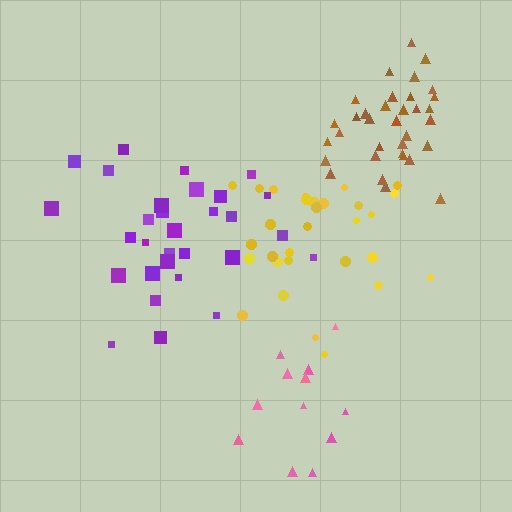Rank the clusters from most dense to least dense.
brown, purple, yellow, pink.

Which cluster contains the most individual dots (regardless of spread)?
Brown (34).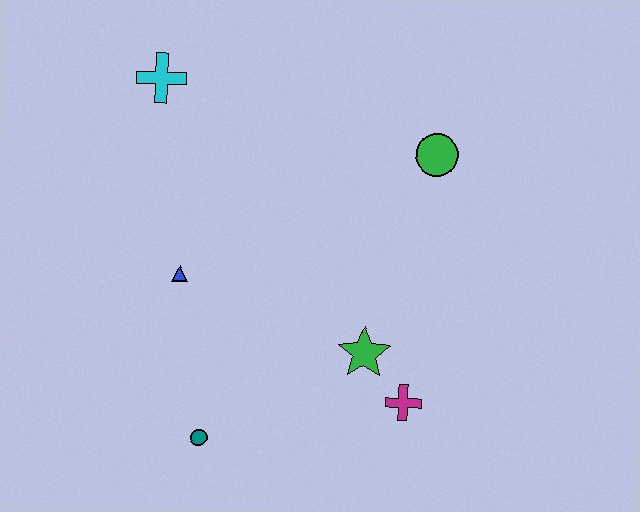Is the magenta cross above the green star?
No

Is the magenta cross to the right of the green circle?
No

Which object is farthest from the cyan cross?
The magenta cross is farthest from the cyan cross.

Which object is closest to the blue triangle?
The teal circle is closest to the blue triangle.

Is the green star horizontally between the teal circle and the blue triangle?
No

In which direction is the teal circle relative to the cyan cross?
The teal circle is below the cyan cross.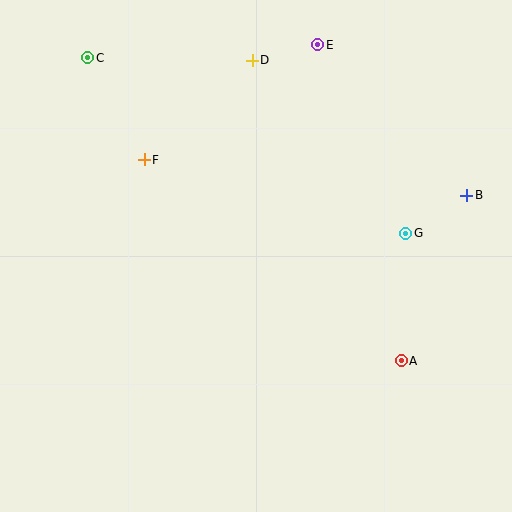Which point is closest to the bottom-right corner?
Point A is closest to the bottom-right corner.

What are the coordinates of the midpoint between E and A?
The midpoint between E and A is at (360, 203).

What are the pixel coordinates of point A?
Point A is at (401, 361).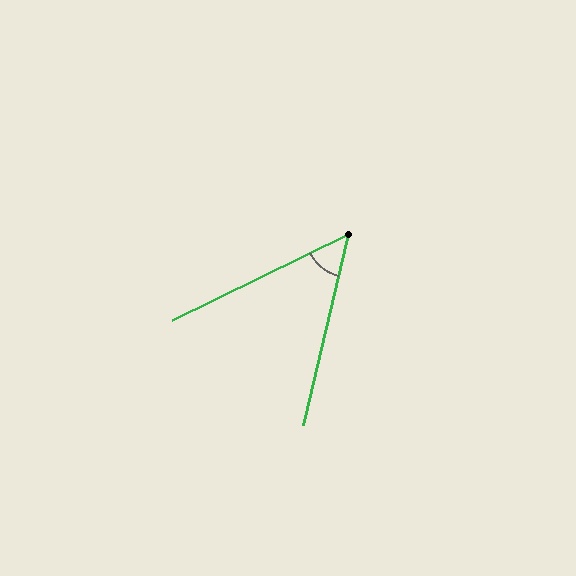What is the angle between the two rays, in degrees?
Approximately 51 degrees.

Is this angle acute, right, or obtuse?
It is acute.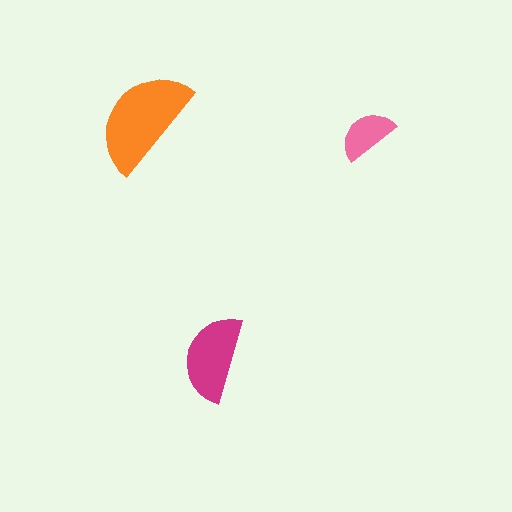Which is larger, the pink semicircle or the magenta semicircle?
The magenta one.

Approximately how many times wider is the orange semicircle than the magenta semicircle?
About 1.5 times wider.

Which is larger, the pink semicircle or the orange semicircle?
The orange one.